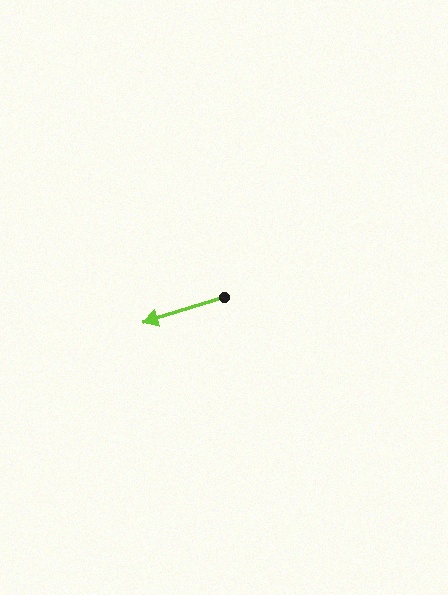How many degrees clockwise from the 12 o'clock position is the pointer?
Approximately 253 degrees.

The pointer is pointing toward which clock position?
Roughly 8 o'clock.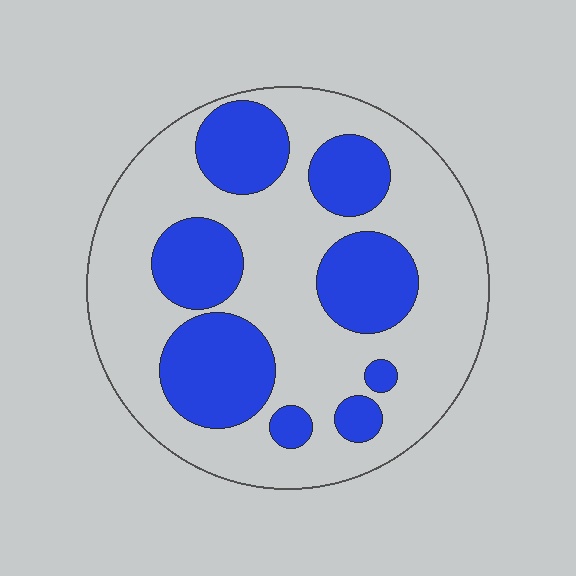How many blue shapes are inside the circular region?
8.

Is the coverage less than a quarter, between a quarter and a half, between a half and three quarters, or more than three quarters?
Between a quarter and a half.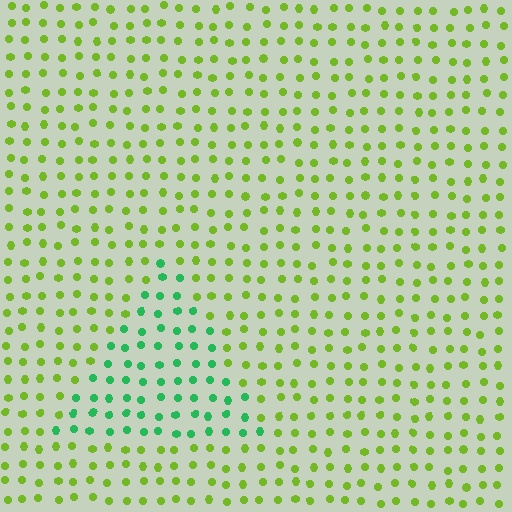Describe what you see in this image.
The image is filled with small lime elements in a uniform arrangement. A triangle-shaped region is visible where the elements are tinted to a slightly different hue, forming a subtle color boundary.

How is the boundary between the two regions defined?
The boundary is defined purely by a slight shift in hue (about 53 degrees). Spacing, size, and orientation are identical on both sides.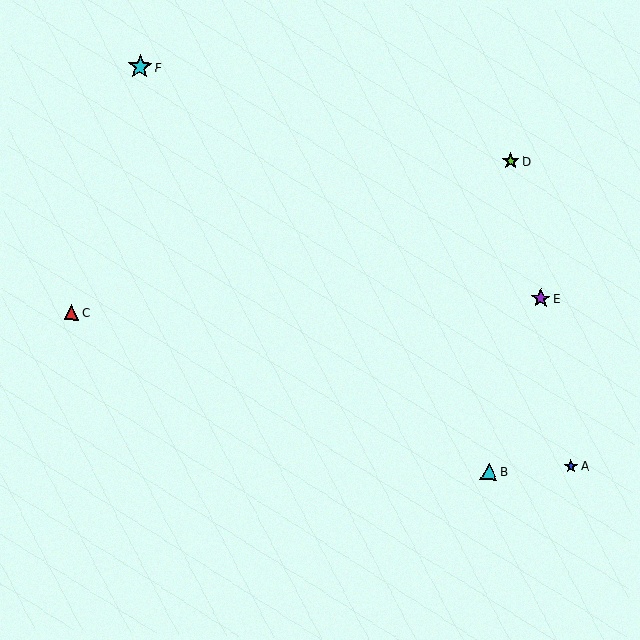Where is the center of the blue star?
The center of the blue star is at (571, 466).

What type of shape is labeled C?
Shape C is a red triangle.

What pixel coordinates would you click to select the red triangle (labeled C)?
Click at (72, 312) to select the red triangle C.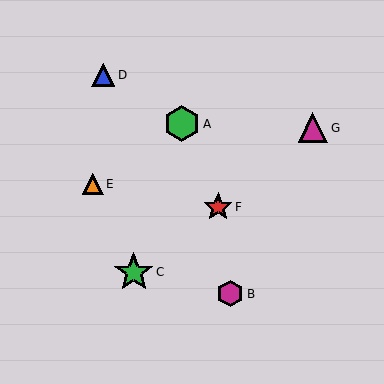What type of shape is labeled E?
Shape E is an orange triangle.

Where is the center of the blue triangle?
The center of the blue triangle is at (103, 75).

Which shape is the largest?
The green star (labeled C) is the largest.